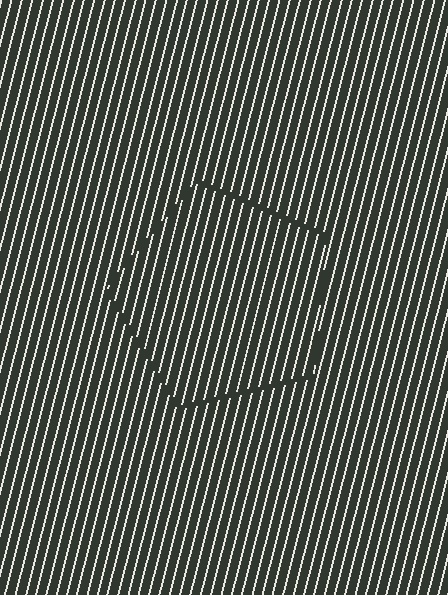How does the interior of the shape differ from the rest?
The interior of the shape contains the same grating, shifted by half a period — the contour is defined by the phase discontinuity where line-ends from the inner and outer gratings abut.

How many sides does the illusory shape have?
5 sides — the line-ends trace a pentagon.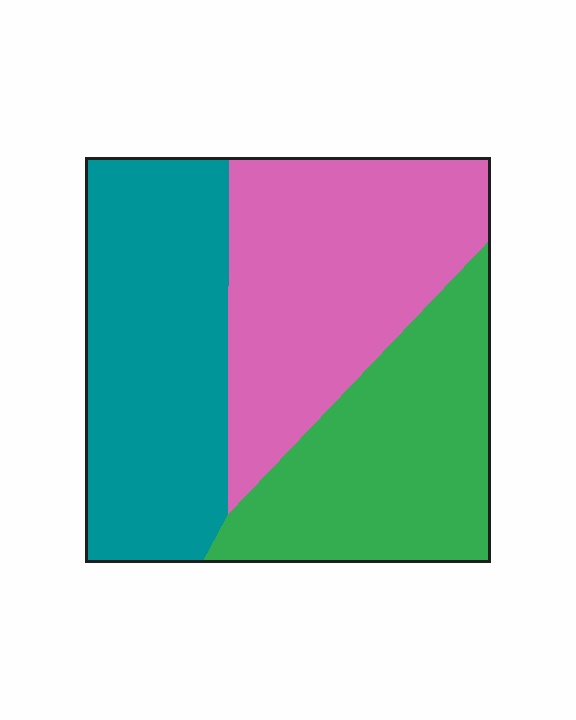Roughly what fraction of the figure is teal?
Teal takes up about one third (1/3) of the figure.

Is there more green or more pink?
Pink.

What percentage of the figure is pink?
Pink covers around 35% of the figure.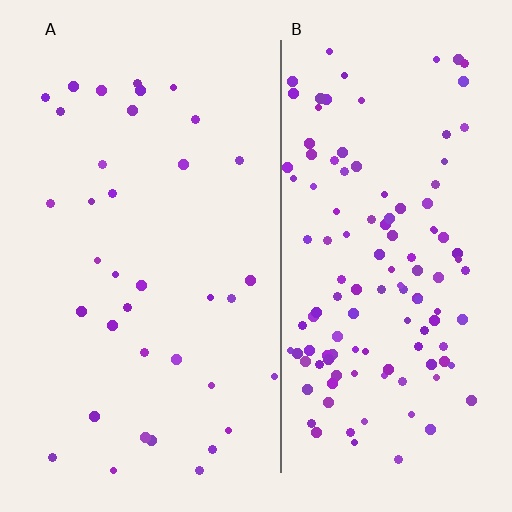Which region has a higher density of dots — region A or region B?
B (the right).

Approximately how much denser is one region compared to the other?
Approximately 3.4× — region B over region A.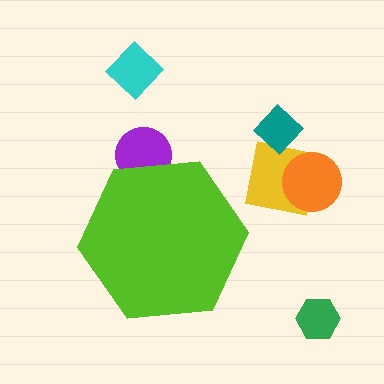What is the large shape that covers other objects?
A lime hexagon.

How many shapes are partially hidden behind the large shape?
1 shape is partially hidden.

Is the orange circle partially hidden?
No, the orange circle is fully visible.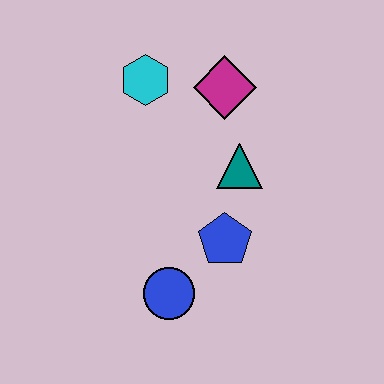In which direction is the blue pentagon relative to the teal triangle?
The blue pentagon is below the teal triangle.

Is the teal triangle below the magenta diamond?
Yes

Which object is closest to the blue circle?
The blue pentagon is closest to the blue circle.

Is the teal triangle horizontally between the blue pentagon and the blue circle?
No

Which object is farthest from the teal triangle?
The blue circle is farthest from the teal triangle.